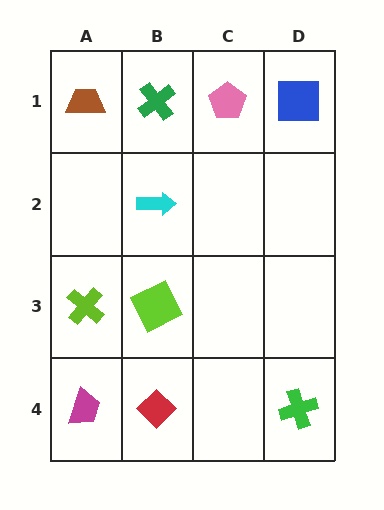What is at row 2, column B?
A cyan arrow.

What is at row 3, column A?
A lime cross.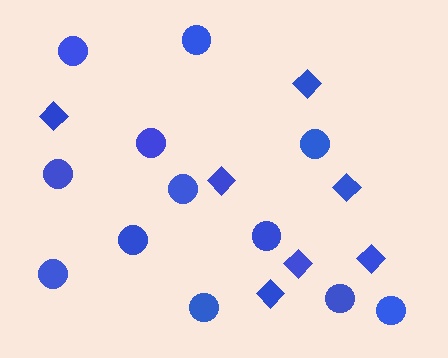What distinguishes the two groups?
There are 2 groups: one group of circles (12) and one group of diamonds (7).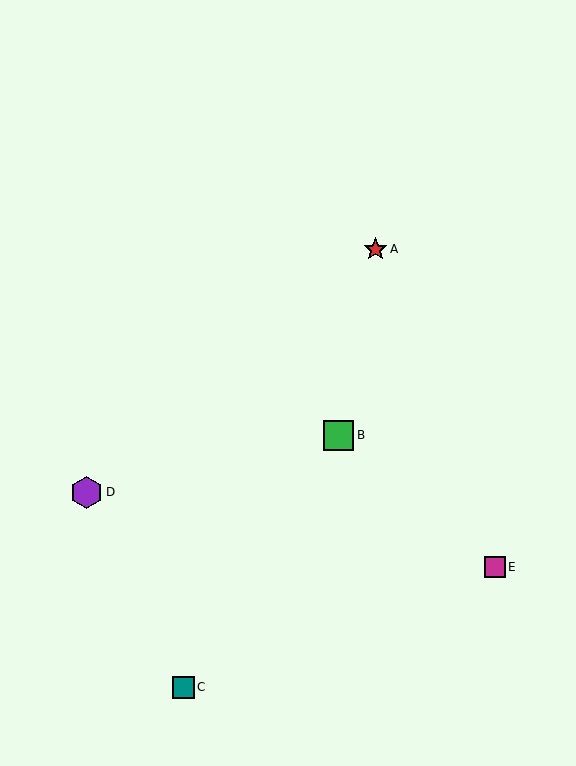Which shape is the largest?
The purple hexagon (labeled D) is the largest.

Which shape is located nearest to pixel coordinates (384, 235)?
The red star (labeled A) at (375, 249) is nearest to that location.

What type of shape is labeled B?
Shape B is a green square.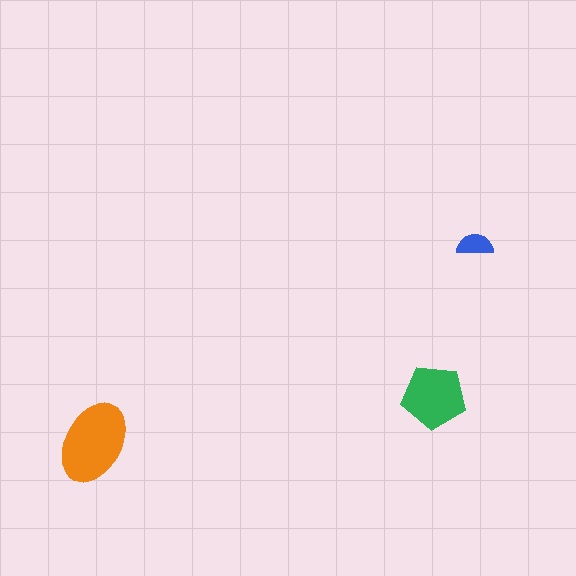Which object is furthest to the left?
The orange ellipse is leftmost.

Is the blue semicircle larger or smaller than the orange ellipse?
Smaller.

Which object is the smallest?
The blue semicircle.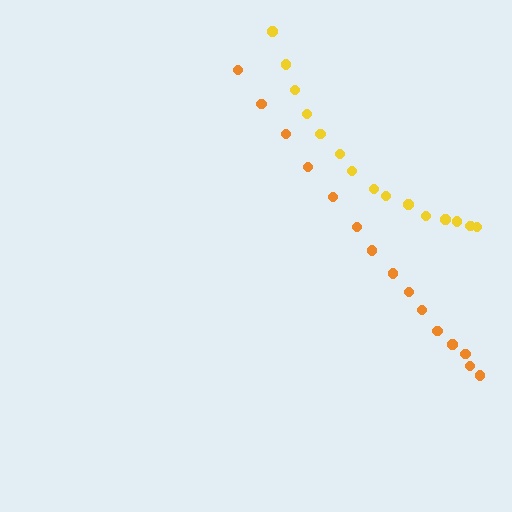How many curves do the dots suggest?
There are 2 distinct paths.